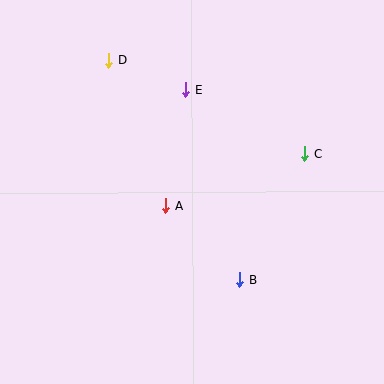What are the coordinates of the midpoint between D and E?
The midpoint between D and E is at (147, 75).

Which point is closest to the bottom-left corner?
Point A is closest to the bottom-left corner.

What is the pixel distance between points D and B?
The distance between D and B is 255 pixels.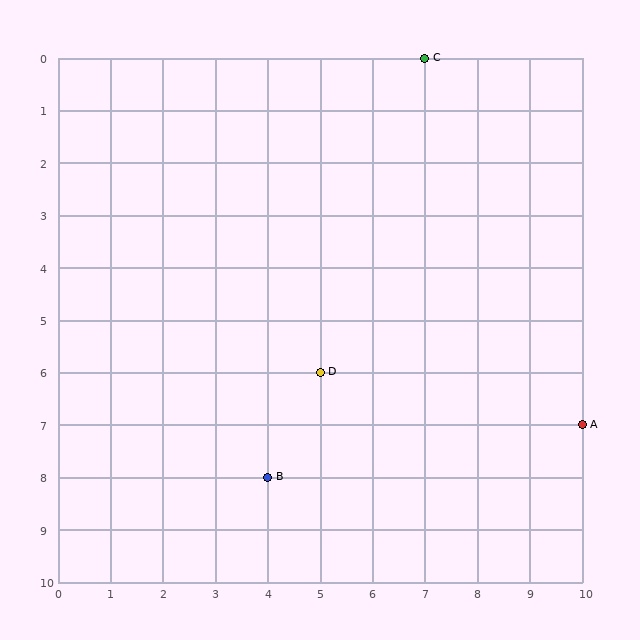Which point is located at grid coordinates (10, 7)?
Point A is at (10, 7).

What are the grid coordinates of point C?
Point C is at grid coordinates (7, 0).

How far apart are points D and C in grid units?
Points D and C are 2 columns and 6 rows apart (about 6.3 grid units diagonally).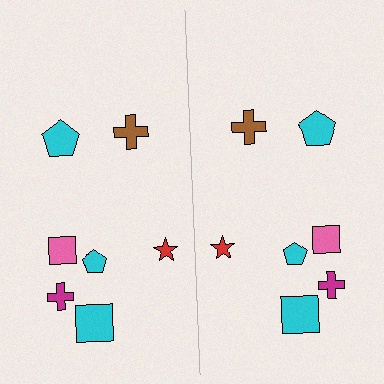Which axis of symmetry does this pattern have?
The pattern has a vertical axis of symmetry running through the center of the image.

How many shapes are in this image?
There are 14 shapes in this image.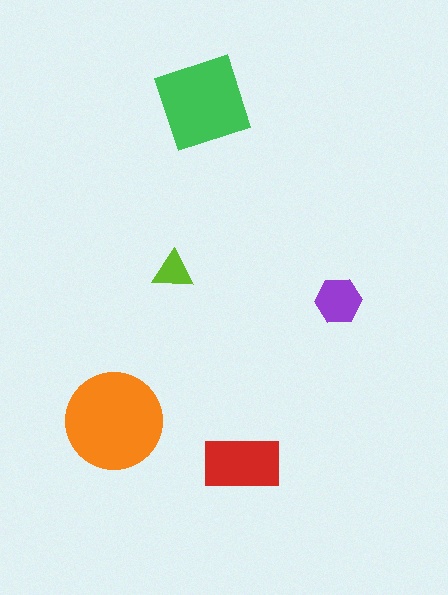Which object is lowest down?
The red rectangle is bottommost.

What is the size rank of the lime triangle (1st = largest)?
5th.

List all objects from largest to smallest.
The orange circle, the green diamond, the red rectangle, the purple hexagon, the lime triangle.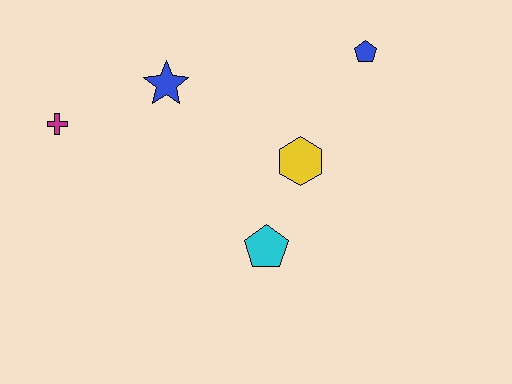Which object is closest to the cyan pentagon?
The yellow hexagon is closest to the cyan pentagon.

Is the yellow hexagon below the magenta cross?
Yes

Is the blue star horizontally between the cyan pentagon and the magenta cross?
Yes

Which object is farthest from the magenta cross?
The blue pentagon is farthest from the magenta cross.